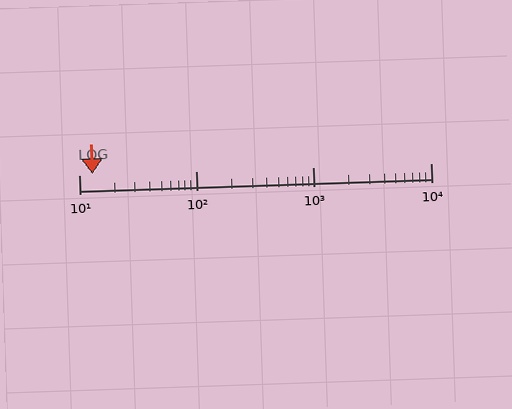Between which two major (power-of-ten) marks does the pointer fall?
The pointer is between 10 and 100.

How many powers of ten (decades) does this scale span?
The scale spans 3 decades, from 10 to 10000.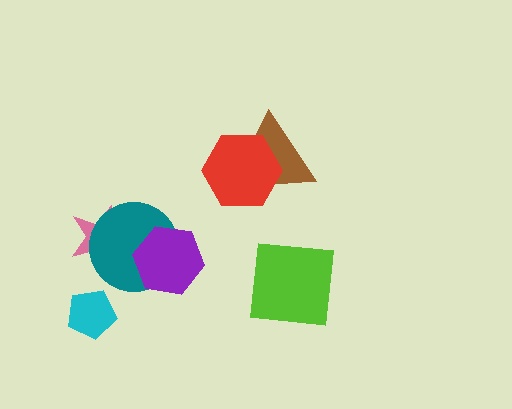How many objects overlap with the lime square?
0 objects overlap with the lime square.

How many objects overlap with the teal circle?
2 objects overlap with the teal circle.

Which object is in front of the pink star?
The teal circle is in front of the pink star.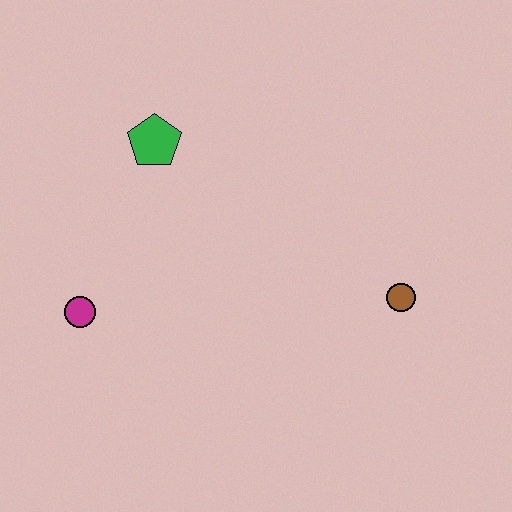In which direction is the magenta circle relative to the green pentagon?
The magenta circle is below the green pentagon.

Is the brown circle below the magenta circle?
No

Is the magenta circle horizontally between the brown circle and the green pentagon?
No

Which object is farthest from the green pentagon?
The brown circle is farthest from the green pentagon.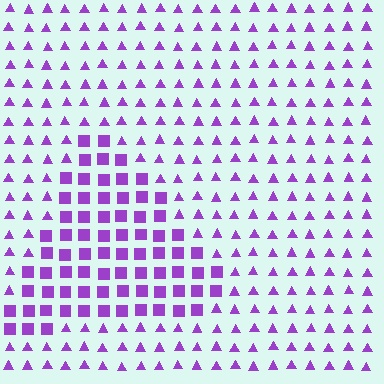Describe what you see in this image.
The image is filled with small purple elements arranged in a uniform grid. A triangle-shaped region contains squares, while the surrounding area contains triangles. The boundary is defined purely by the change in element shape.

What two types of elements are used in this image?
The image uses squares inside the triangle region and triangles outside it.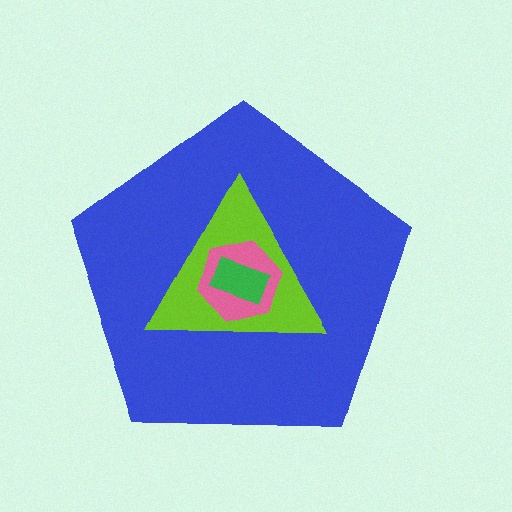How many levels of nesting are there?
4.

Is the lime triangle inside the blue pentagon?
Yes.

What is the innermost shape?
The green rectangle.